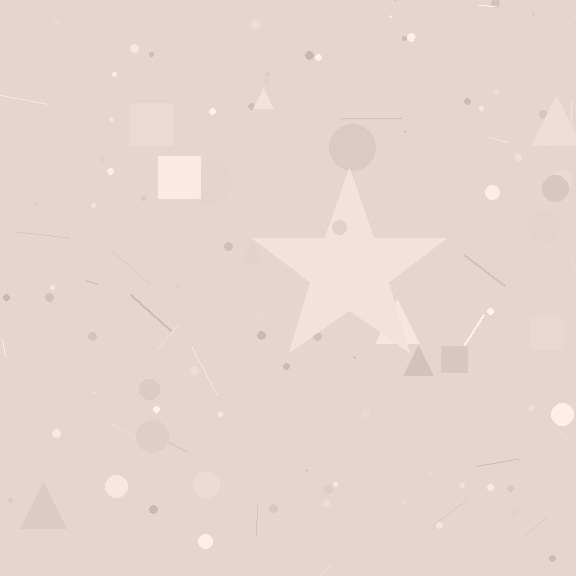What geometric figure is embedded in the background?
A star is embedded in the background.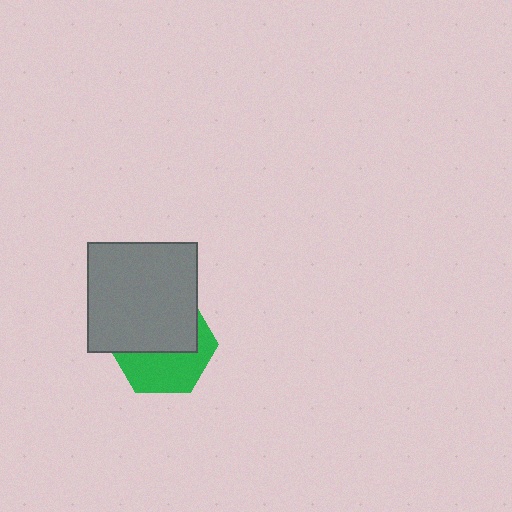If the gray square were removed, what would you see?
You would see the complete green hexagon.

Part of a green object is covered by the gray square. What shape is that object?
It is a hexagon.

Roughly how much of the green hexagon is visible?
About half of it is visible (roughly 45%).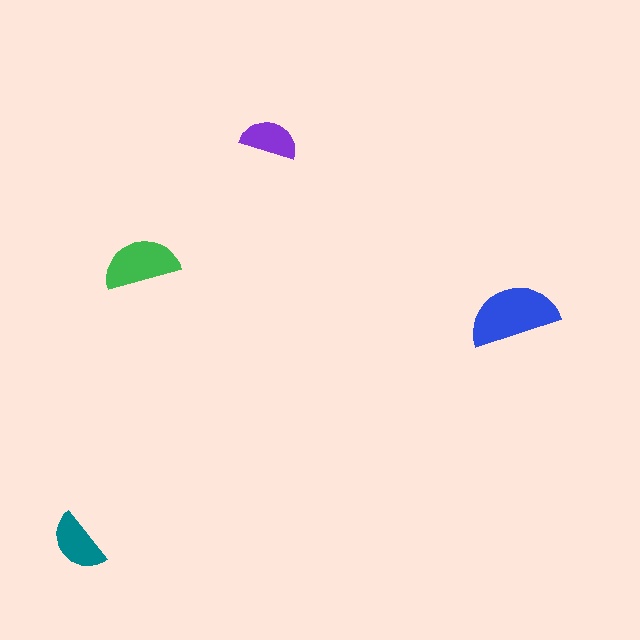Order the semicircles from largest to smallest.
the blue one, the green one, the teal one, the purple one.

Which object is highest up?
The purple semicircle is topmost.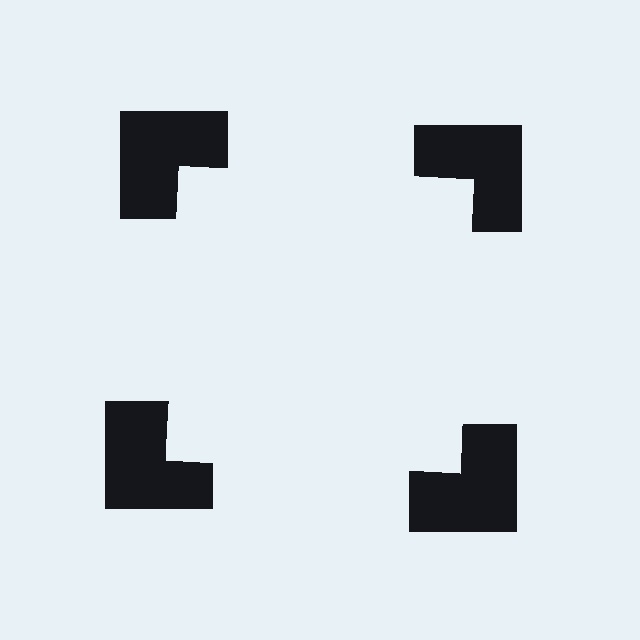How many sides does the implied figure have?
4 sides.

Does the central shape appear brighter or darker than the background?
It typically appears slightly brighter than the background, even though no actual brightness change is drawn.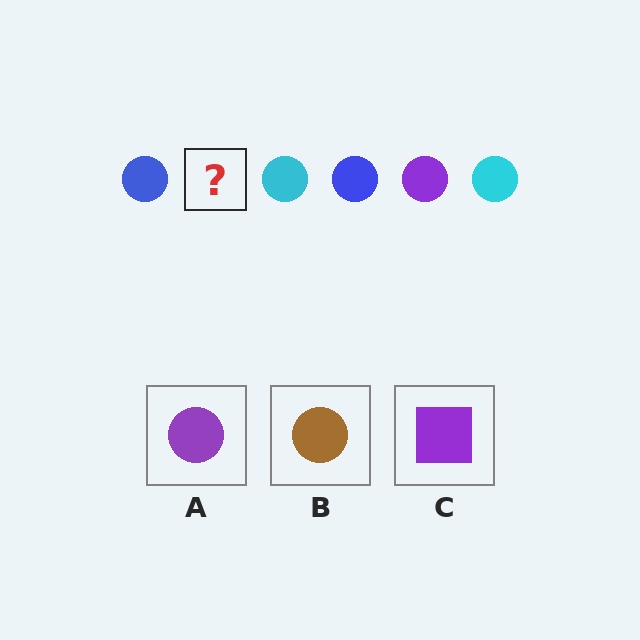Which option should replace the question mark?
Option A.